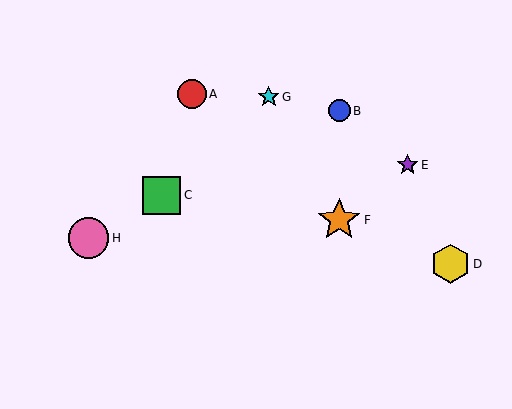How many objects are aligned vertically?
2 objects (B, F) are aligned vertically.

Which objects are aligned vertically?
Objects B, F are aligned vertically.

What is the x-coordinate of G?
Object G is at x≈269.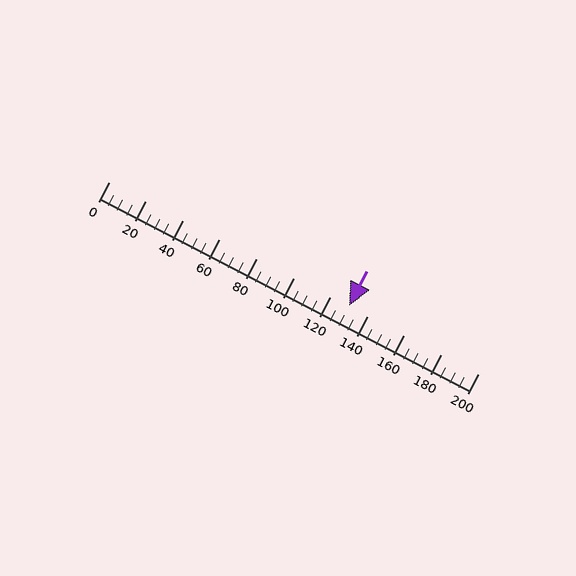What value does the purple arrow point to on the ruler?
The purple arrow points to approximately 130.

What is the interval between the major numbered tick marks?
The major tick marks are spaced 20 units apart.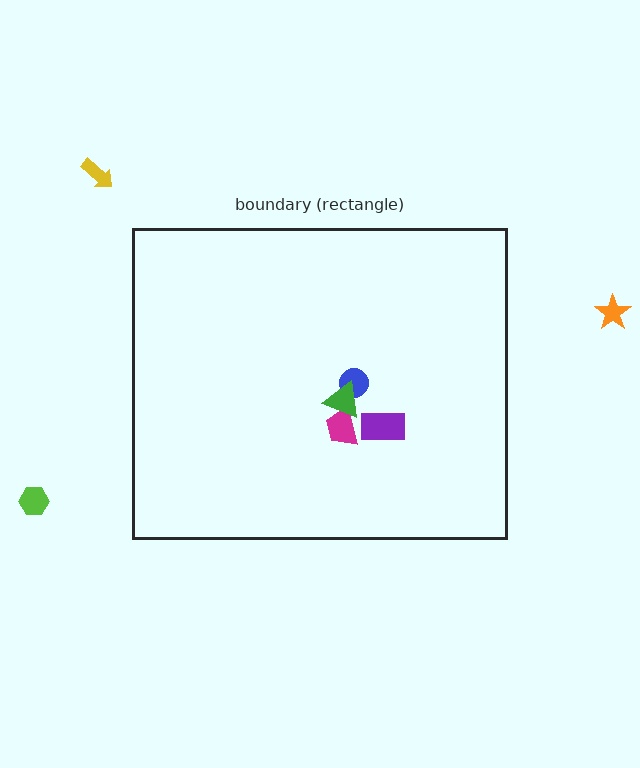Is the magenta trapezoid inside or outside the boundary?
Inside.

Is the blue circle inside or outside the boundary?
Inside.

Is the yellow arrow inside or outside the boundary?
Outside.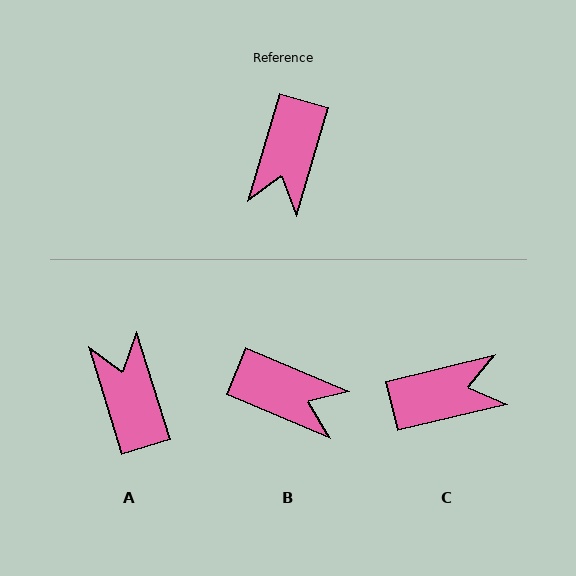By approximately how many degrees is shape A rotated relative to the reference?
Approximately 146 degrees clockwise.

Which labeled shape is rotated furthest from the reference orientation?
A, about 146 degrees away.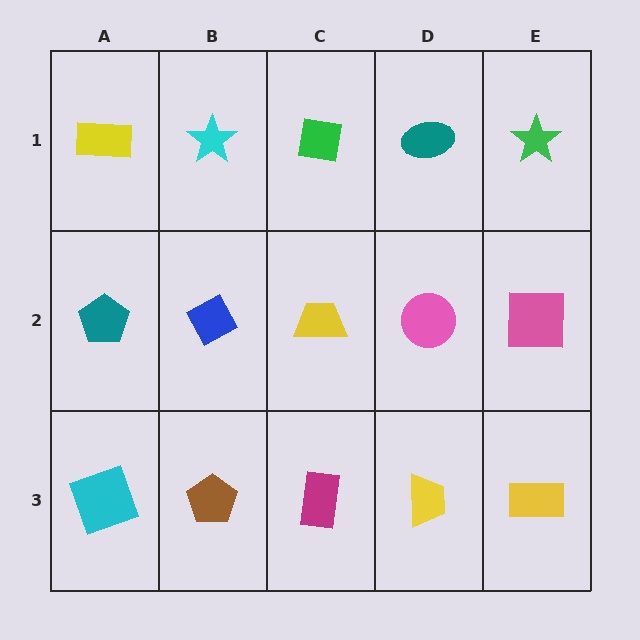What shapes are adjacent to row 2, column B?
A cyan star (row 1, column B), a brown pentagon (row 3, column B), a teal pentagon (row 2, column A), a yellow trapezoid (row 2, column C).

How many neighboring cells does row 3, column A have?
2.